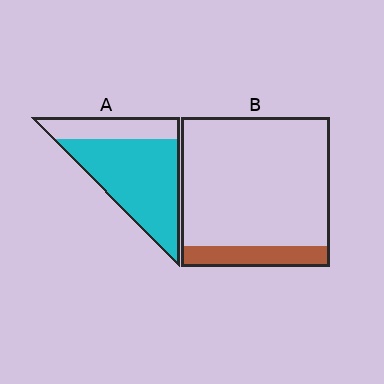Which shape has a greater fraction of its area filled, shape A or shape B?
Shape A.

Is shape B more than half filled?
No.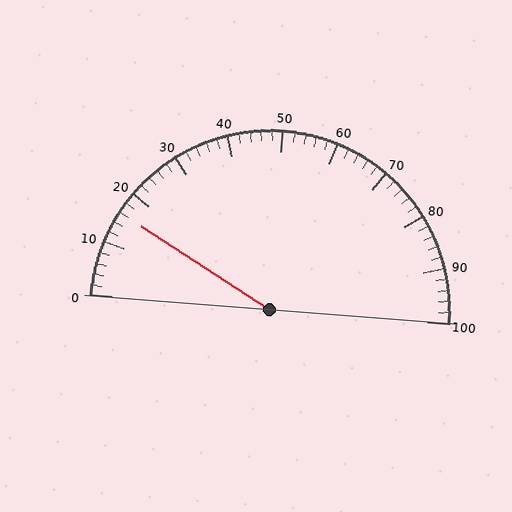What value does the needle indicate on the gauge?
The needle indicates approximately 16.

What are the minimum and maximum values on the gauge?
The gauge ranges from 0 to 100.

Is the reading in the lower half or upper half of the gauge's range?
The reading is in the lower half of the range (0 to 100).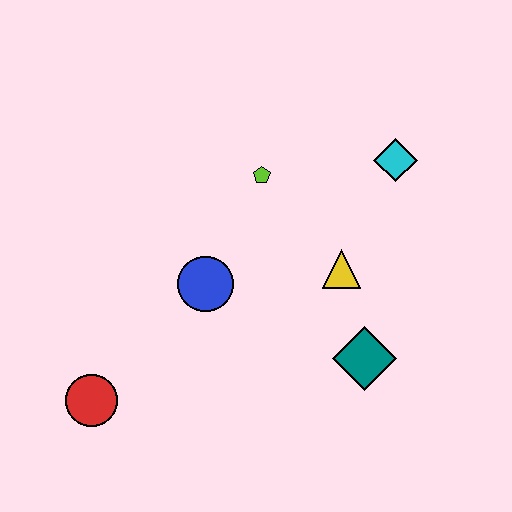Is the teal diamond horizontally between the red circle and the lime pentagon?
No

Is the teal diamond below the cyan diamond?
Yes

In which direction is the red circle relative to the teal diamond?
The red circle is to the left of the teal diamond.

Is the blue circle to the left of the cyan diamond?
Yes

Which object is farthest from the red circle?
The cyan diamond is farthest from the red circle.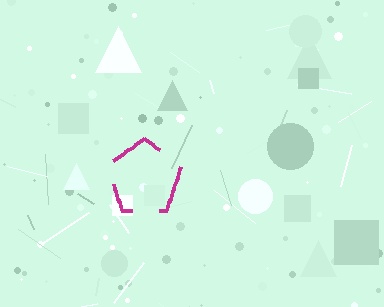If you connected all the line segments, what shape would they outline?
They would outline a pentagon.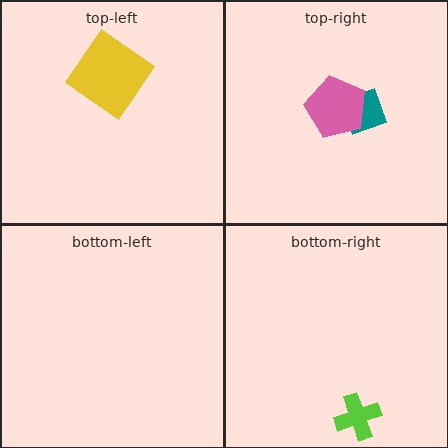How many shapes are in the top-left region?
1.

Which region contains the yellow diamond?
The top-left region.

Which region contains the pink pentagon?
The top-right region.